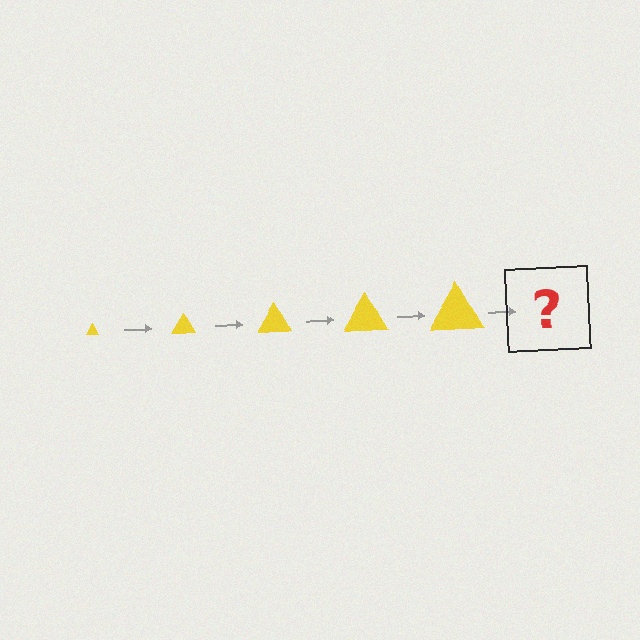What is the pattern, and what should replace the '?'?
The pattern is that the triangle gets progressively larger each step. The '?' should be a yellow triangle, larger than the previous one.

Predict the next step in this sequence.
The next step is a yellow triangle, larger than the previous one.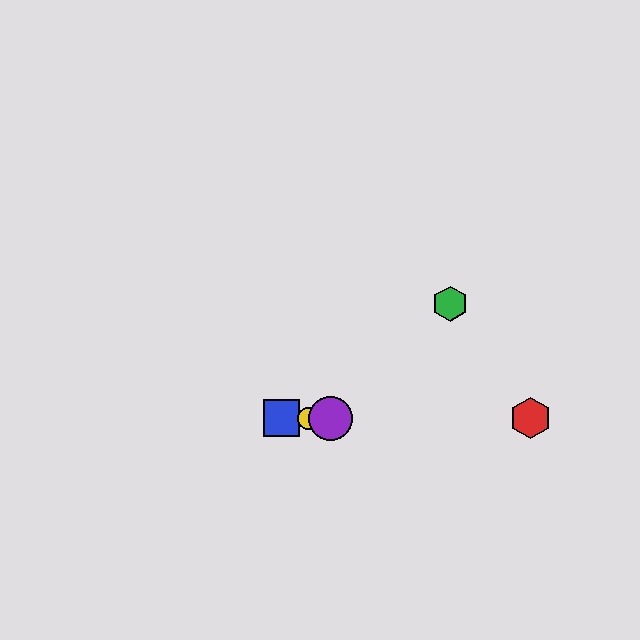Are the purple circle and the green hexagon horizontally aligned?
No, the purple circle is at y≈418 and the green hexagon is at y≈304.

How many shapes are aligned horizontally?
4 shapes (the red hexagon, the blue square, the yellow circle, the purple circle) are aligned horizontally.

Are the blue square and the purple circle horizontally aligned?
Yes, both are at y≈418.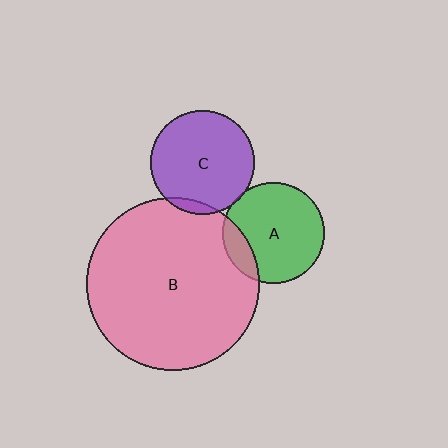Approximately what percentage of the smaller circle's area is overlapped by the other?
Approximately 15%.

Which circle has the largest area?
Circle B (pink).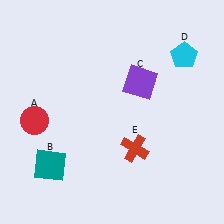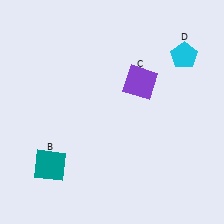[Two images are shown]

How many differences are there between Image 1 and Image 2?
There are 2 differences between the two images.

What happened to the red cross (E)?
The red cross (E) was removed in Image 2. It was in the bottom-right area of Image 1.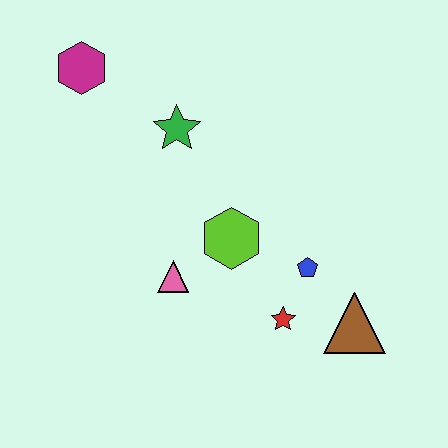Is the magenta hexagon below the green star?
No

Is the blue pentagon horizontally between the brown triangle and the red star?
Yes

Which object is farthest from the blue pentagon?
The magenta hexagon is farthest from the blue pentagon.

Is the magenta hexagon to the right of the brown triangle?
No